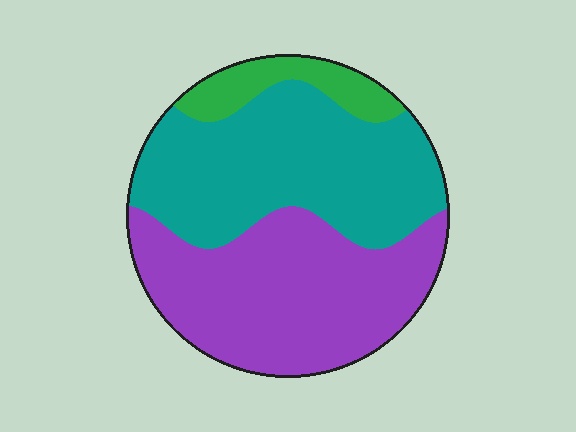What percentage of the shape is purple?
Purple covers around 45% of the shape.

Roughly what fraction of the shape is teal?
Teal takes up between a quarter and a half of the shape.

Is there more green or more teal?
Teal.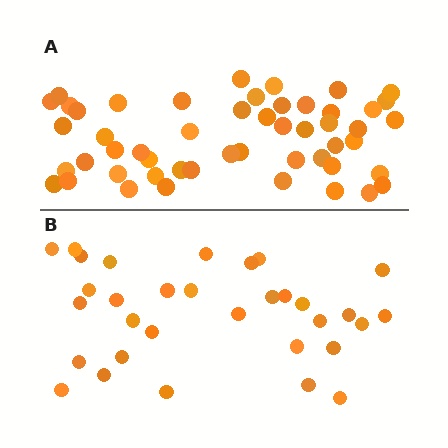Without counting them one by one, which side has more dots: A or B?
Region A (the top region) has more dots.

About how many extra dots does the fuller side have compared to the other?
Region A has approximately 20 more dots than region B.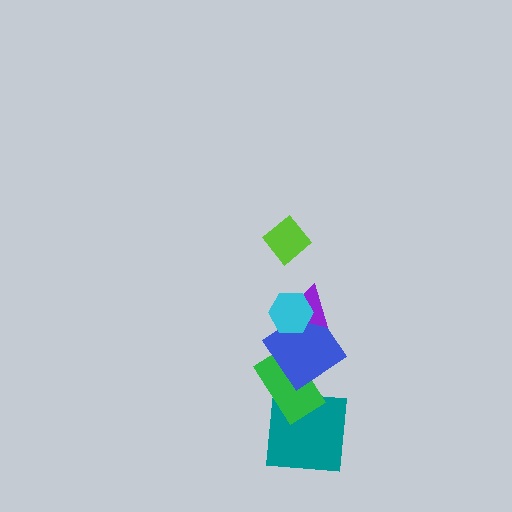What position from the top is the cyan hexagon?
The cyan hexagon is 2nd from the top.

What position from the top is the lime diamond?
The lime diamond is 1st from the top.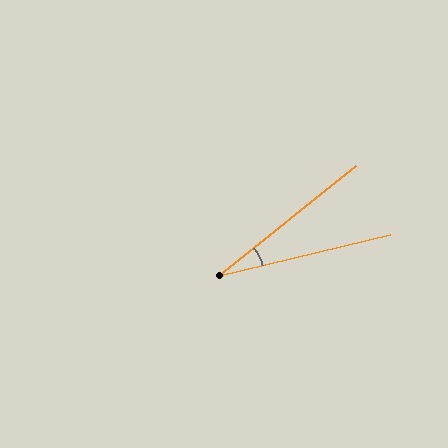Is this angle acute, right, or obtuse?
It is acute.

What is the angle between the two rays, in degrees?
Approximately 26 degrees.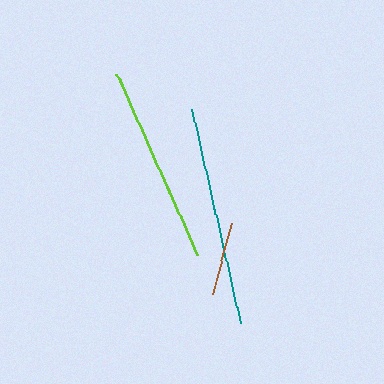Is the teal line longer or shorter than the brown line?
The teal line is longer than the brown line.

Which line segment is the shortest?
The brown line is the shortest at approximately 73 pixels.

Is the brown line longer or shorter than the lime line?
The lime line is longer than the brown line.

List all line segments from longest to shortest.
From longest to shortest: teal, lime, brown.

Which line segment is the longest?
The teal line is the longest at approximately 220 pixels.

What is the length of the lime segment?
The lime segment is approximately 199 pixels long.